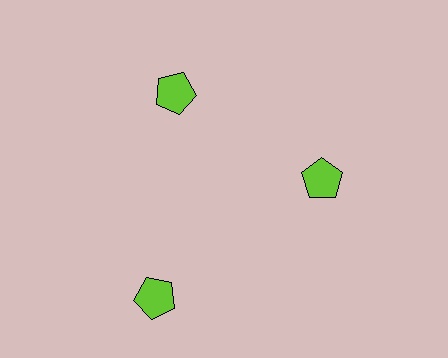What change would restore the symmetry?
The symmetry would be restored by moving it inward, back onto the ring so that all 3 pentagons sit at equal angles and equal distance from the center.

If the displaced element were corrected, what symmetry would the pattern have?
It would have 3-fold rotational symmetry — the pattern would map onto itself every 120 degrees.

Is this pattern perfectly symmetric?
No. The 3 lime pentagons are arranged in a ring, but one element near the 7 o'clock position is pushed outward from the center, breaking the 3-fold rotational symmetry.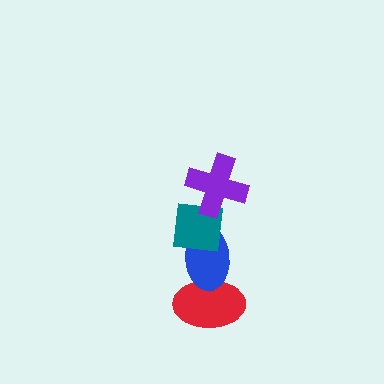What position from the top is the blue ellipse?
The blue ellipse is 3rd from the top.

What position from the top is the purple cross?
The purple cross is 1st from the top.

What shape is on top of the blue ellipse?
The teal square is on top of the blue ellipse.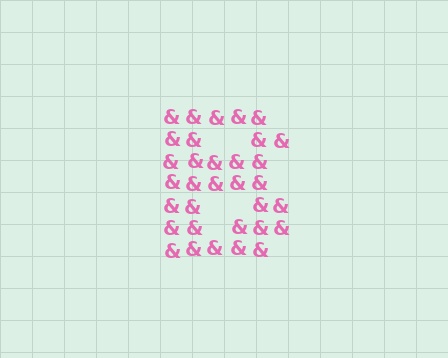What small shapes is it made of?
It is made of small ampersands.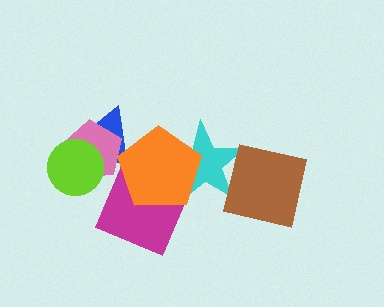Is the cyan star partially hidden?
Yes, it is partially covered by another shape.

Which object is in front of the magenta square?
The orange pentagon is in front of the magenta square.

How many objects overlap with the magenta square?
1 object overlaps with the magenta square.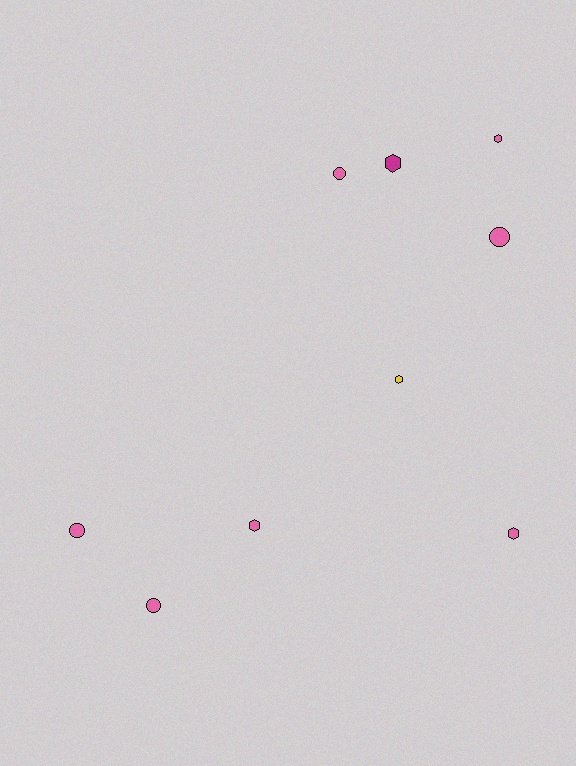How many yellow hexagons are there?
There is 1 yellow hexagon.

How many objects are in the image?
There are 9 objects.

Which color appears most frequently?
Pink, with 7 objects.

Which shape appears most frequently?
Hexagon, with 5 objects.